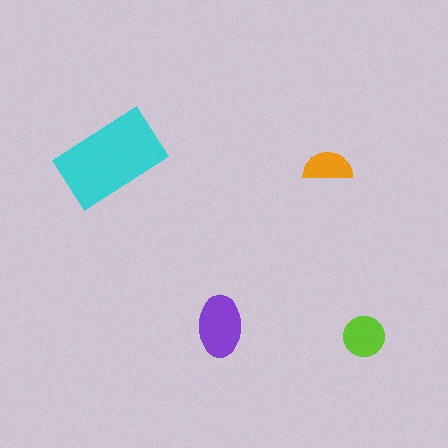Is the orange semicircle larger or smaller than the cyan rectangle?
Smaller.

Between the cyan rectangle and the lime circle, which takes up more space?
The cyan rectangle.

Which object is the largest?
The cyan rectangle.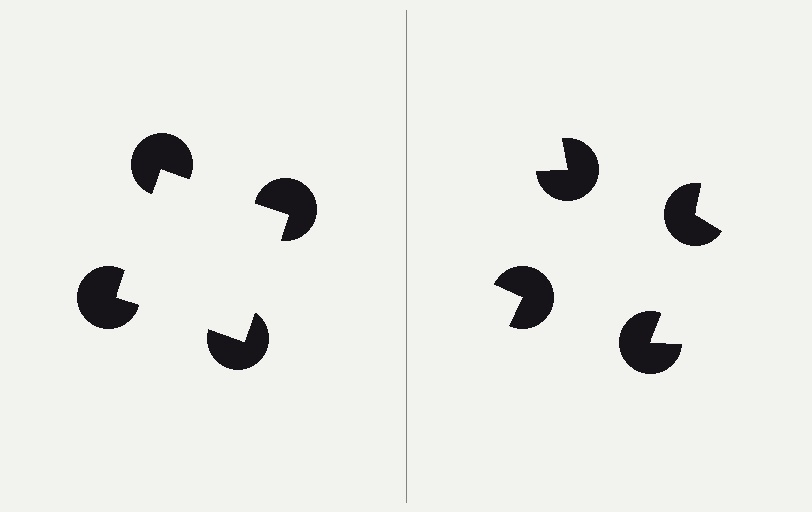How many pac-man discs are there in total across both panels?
8 — 4 on each side.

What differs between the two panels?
The pac-man discs are positioned identically on both sides; only the wedge orientations differ. On the left they align to a square; on the right they are misaligned.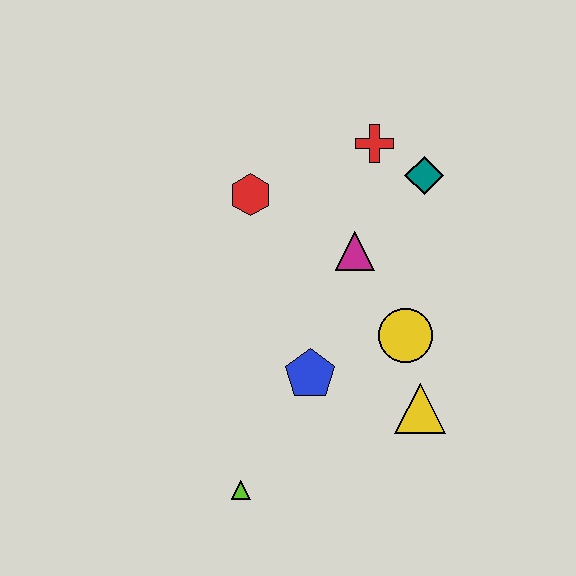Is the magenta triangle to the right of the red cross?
No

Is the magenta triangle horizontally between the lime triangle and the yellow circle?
Yes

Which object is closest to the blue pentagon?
The yellow circle is closest to the blue pentagon.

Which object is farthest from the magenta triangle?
The lime triangle is farthest from the magenta triangle.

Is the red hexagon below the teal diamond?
Yes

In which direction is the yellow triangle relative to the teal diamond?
The yellow triangle is below the teal diamond.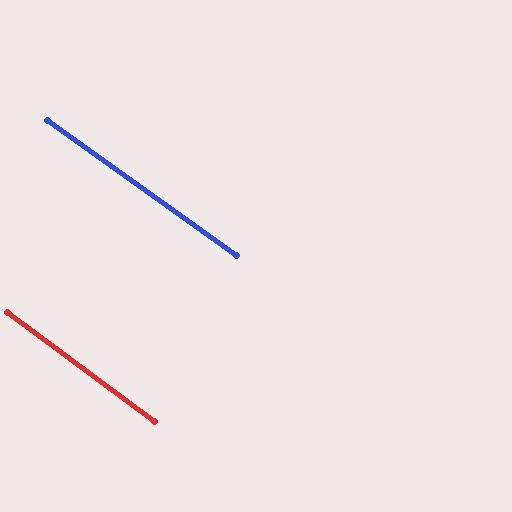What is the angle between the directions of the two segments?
Approximately 1 degree.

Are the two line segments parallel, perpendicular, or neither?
Parallel — their directions differ by only 1.2°.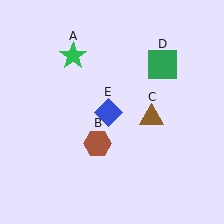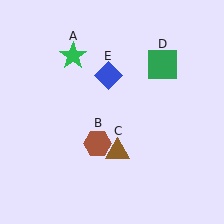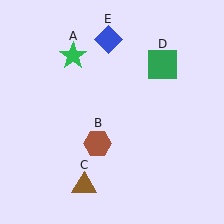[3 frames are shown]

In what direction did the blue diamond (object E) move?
The blue diamond (object E) moved up.